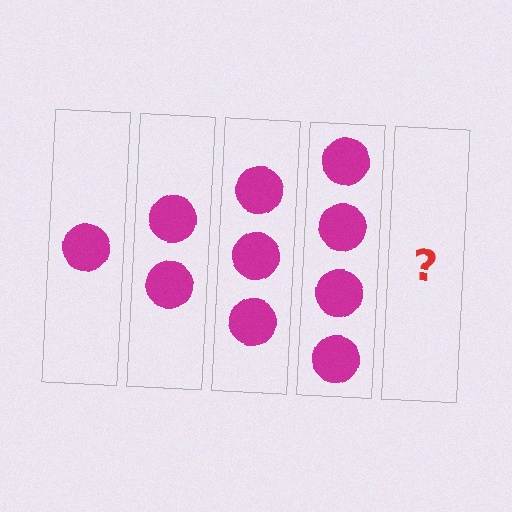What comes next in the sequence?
The next element should be 5 circles.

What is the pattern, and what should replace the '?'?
The pattern is that each step adds one more circle. The '?' should be 5 circles.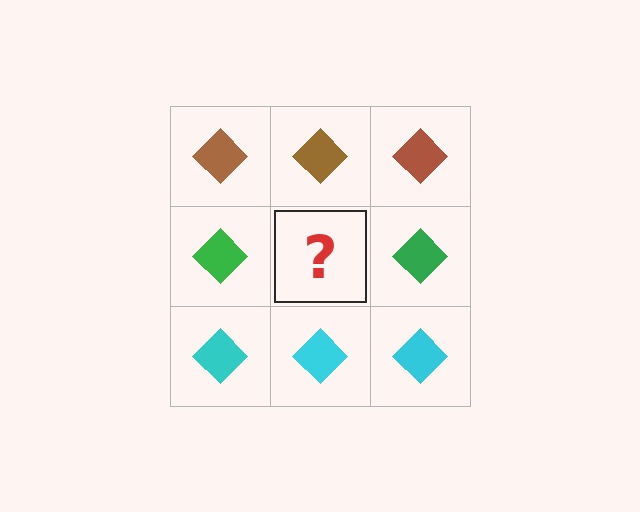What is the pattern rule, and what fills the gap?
The rule is that each row has a consistent color. The gap should be filled with a green diamond.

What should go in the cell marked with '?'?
The missing cell should contain a green diamond.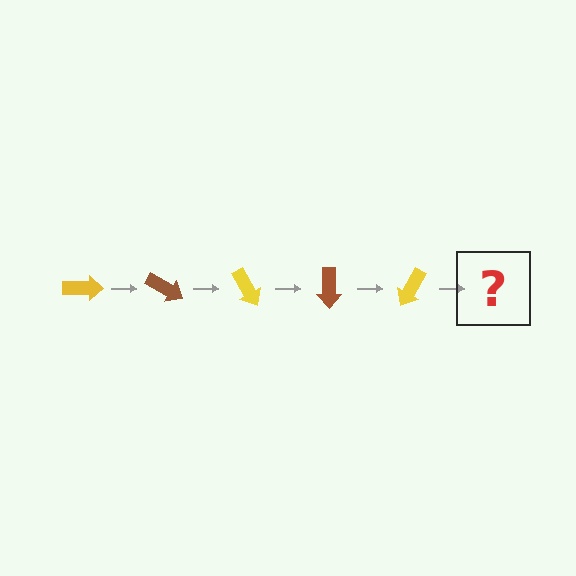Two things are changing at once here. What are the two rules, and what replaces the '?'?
The two rules are that it rotates 30 degrees each step and the color cycles through yellow and brown. The '?' should be a brown arrow, rotated 150 degrees from the start.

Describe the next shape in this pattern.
It should be a brown arrow, rotated 150 degrees from the start.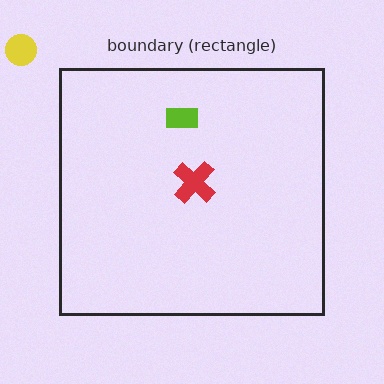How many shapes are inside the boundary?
2 inside, 1 outside.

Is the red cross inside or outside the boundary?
Inside.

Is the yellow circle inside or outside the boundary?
Outside.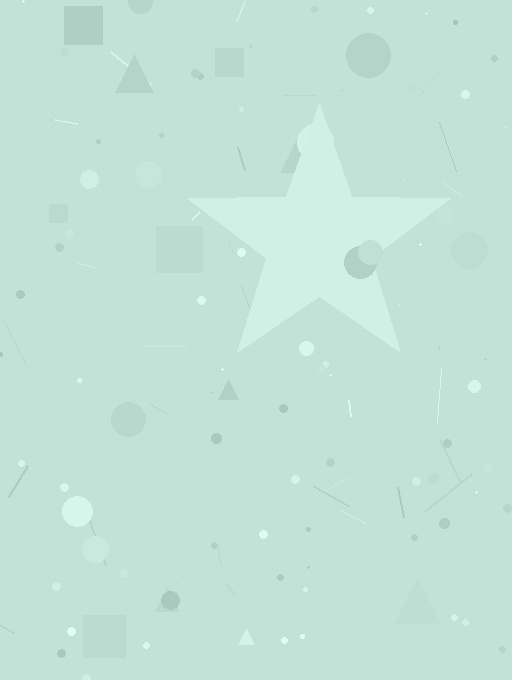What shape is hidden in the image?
A star is hidden in the image.